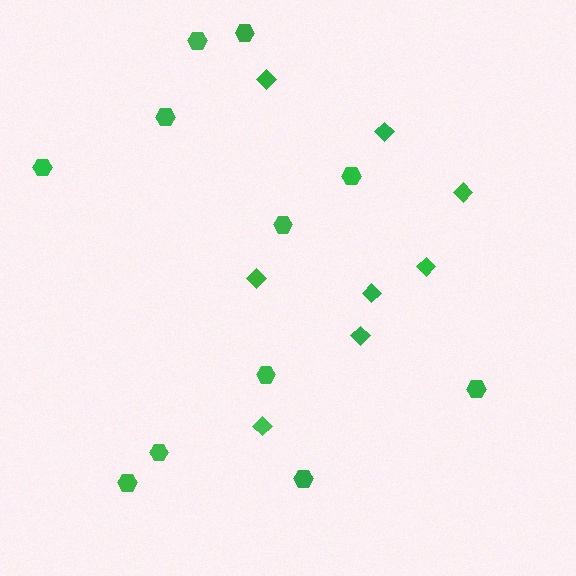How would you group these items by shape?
There are 2 groups: one group of hexagons (11) and one group of diamonds (8).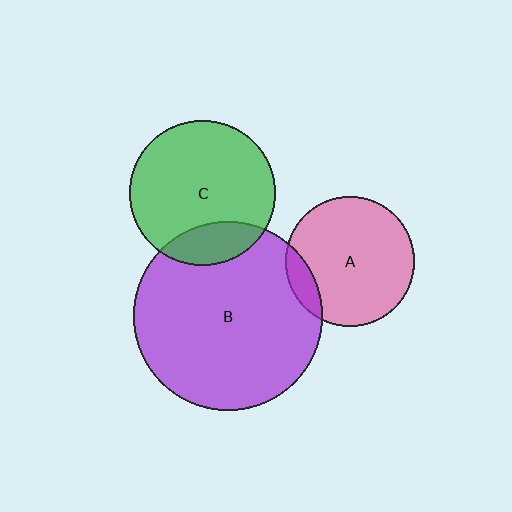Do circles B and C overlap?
Yes.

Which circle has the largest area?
Circle B (purple).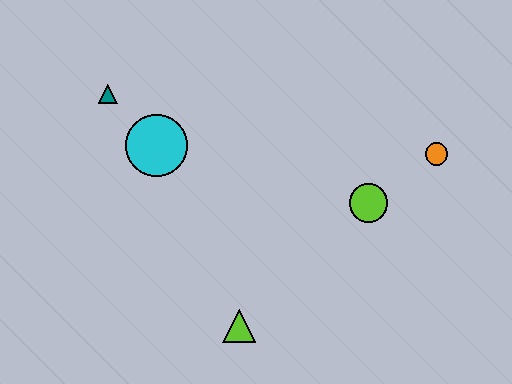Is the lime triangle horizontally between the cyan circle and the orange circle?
Yes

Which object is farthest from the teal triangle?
The orange circle is farthest from the teal triangle.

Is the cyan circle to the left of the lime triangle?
Yes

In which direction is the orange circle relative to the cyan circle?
The orange circle is to the right of the cyan circle.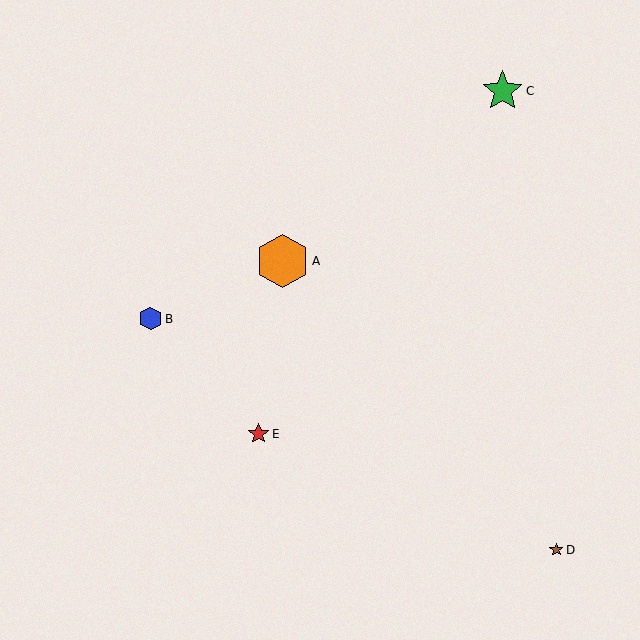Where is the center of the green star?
The center of the green star is at (503, 91).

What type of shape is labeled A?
Shape A is an orange hexagon.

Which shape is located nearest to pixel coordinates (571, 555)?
The brown star (labeled D) at (556, 550) is nearest to that location.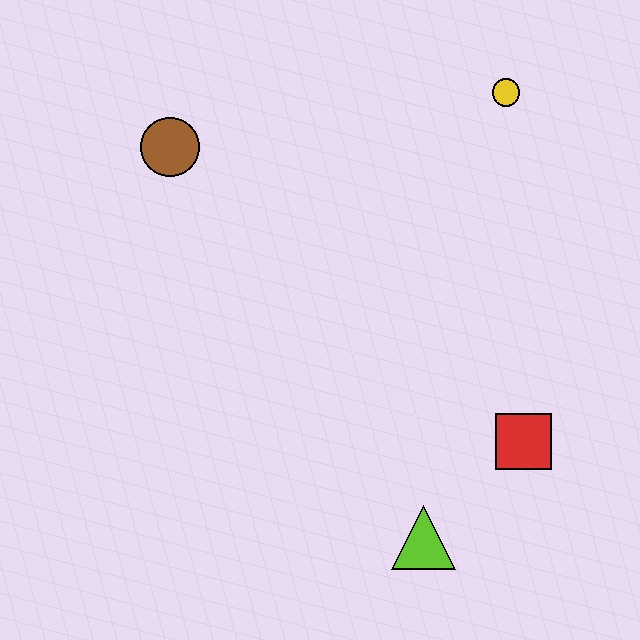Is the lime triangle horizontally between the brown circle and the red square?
Yes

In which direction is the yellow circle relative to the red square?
The yellow circle is above the red square.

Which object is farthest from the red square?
The brown circle is farthest from the red square.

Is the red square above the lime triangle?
Yes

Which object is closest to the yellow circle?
The brown circle is closest to the yellow circle.